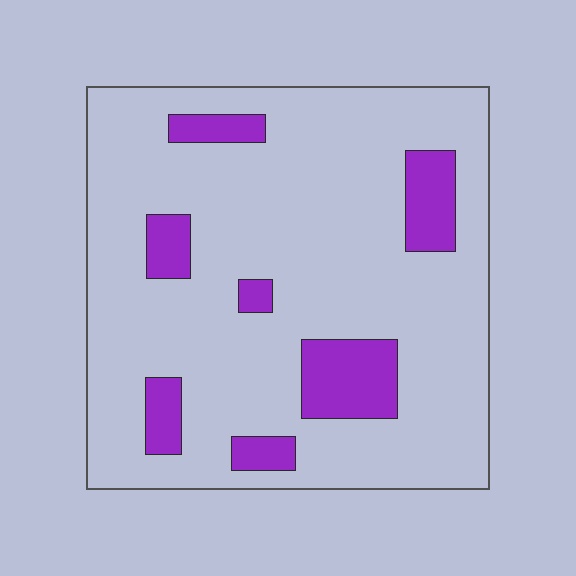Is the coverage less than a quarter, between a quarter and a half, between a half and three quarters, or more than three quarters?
Less than a quarter.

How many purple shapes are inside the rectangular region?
7.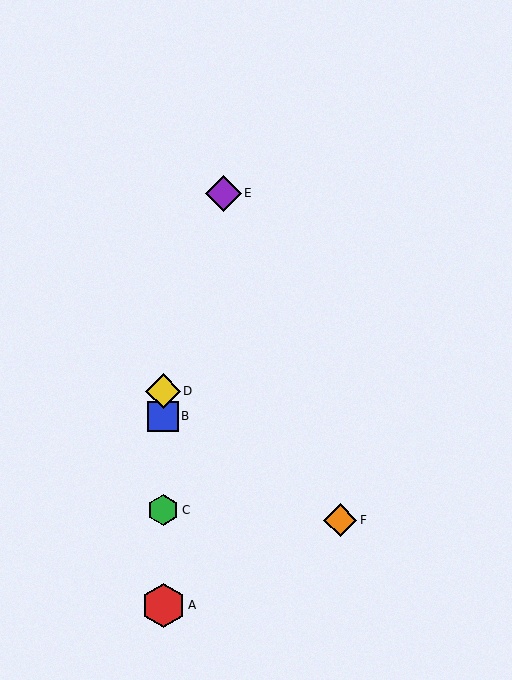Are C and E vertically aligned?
No, C is at x≈163 and E is at x≈223.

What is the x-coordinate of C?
Object C is at x≈163.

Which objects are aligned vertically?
Objects A, B, C, D are aligned vertically.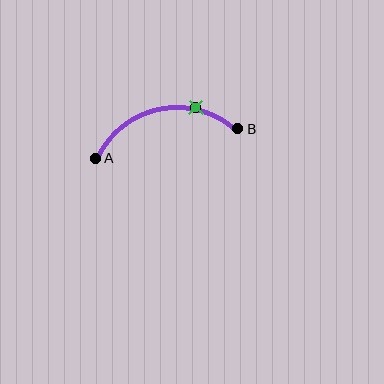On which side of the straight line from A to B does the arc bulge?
The arc bulges above the straight line connecting A and B.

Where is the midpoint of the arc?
The arc midpoint is the point on the curve farthest from the straight line joining A and B. It sits above that line.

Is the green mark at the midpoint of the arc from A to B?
No. The green mark lies on the arc but is closer to endpoint B. The arc midpoint would be at the point on the curve equidistant along the arc from both A and B.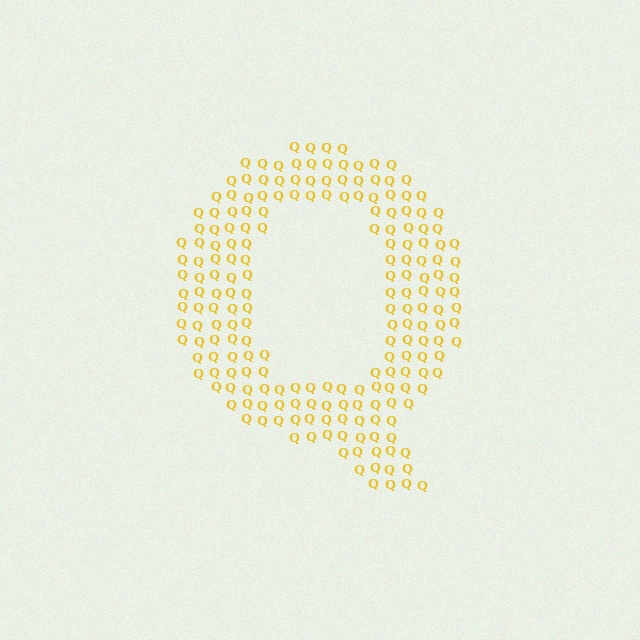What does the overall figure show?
The overall figure shows the letter Q.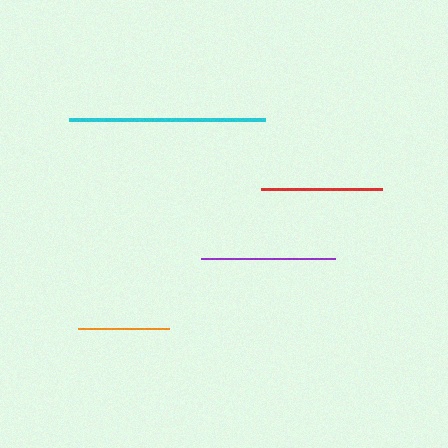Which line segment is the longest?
The cyan line is the longest at approximately 197 pixels.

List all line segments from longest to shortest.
From longest to shortest: cyan, purple, red, orange.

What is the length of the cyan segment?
The cyan segment is approximately 197 pixels long.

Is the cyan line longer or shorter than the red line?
The cyan line is longer than the red line.